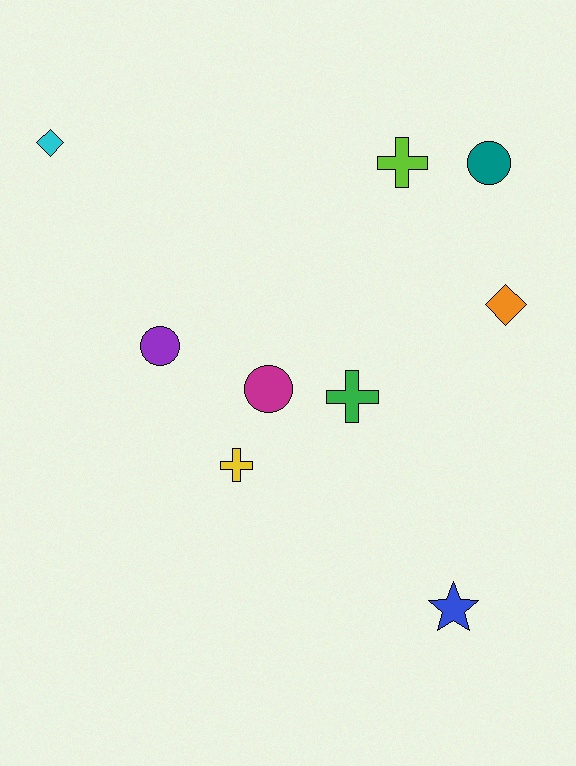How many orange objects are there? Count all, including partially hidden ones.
There is 1 orange object.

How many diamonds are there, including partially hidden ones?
There are 2 diamonds.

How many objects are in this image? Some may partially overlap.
There are 9 objects.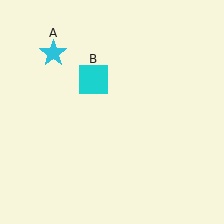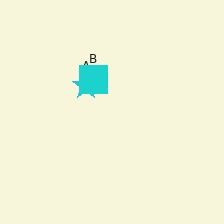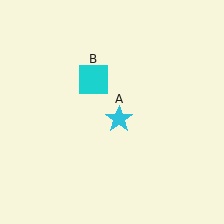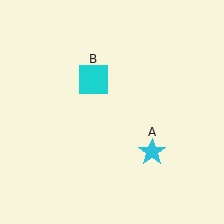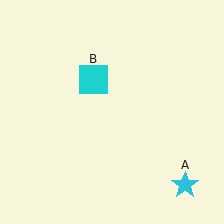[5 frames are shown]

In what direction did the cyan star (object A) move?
The cyan star (object A) moved down and to the right.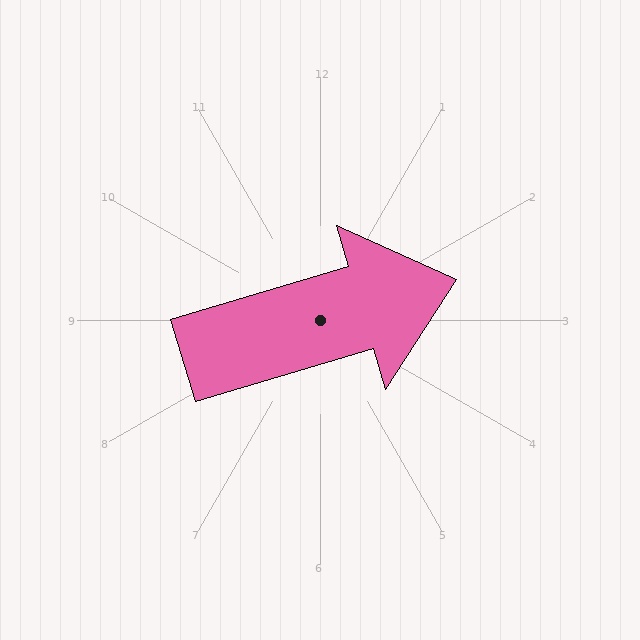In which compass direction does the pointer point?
East.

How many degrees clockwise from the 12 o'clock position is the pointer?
Approximately 73 degrees.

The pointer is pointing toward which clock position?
Roughly 2 o'clock.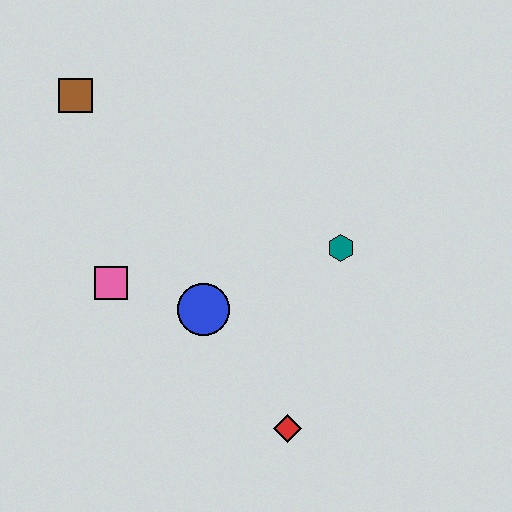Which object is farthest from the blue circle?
The brown square is farthest from the blue circle.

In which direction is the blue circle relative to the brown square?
The blue circle is below the brown square.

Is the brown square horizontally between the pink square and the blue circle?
No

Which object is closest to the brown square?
The pink square is closest to the brown square.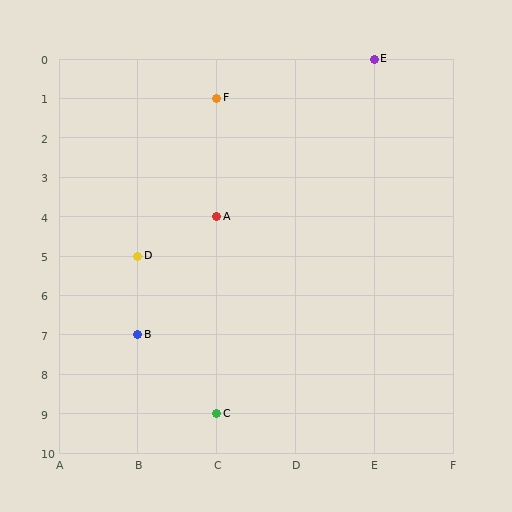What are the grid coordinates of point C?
Point C is at grid coordinates (C, 9).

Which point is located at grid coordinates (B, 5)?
Point D is at (B, 5).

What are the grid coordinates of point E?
Point E is at grid coordinates (E, 0).